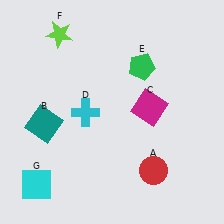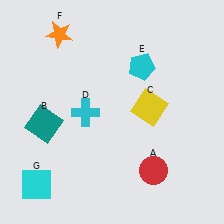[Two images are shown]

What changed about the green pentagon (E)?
In Image 1, E is green. In Image 2, it changed to cyan.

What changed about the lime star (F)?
In Image 1, F is lime. In Image 2, it changed to orange.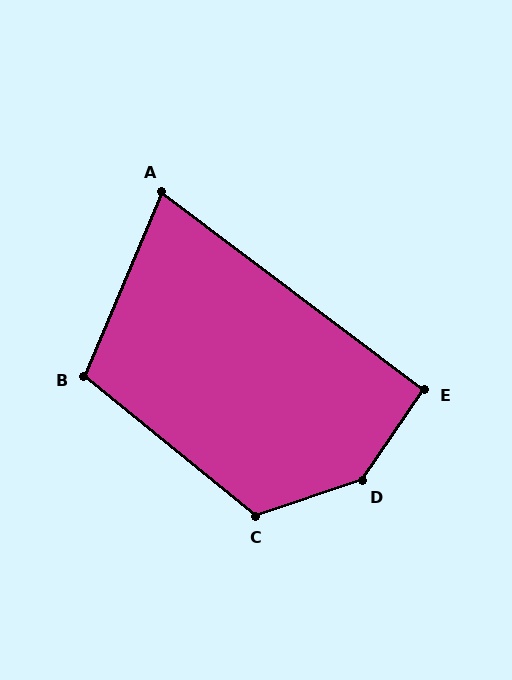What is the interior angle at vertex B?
Approximately 106 degrees (obtuse).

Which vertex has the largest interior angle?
D, at approximately 143 degrees.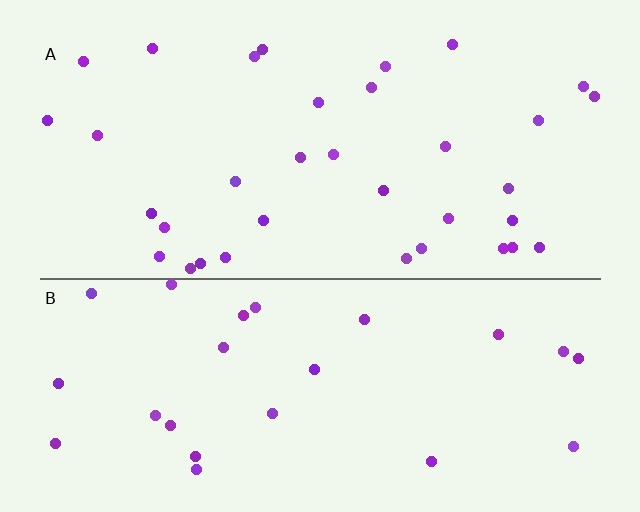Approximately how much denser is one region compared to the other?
Approximately 1.4× — region A over region B.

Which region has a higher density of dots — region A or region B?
A (the top).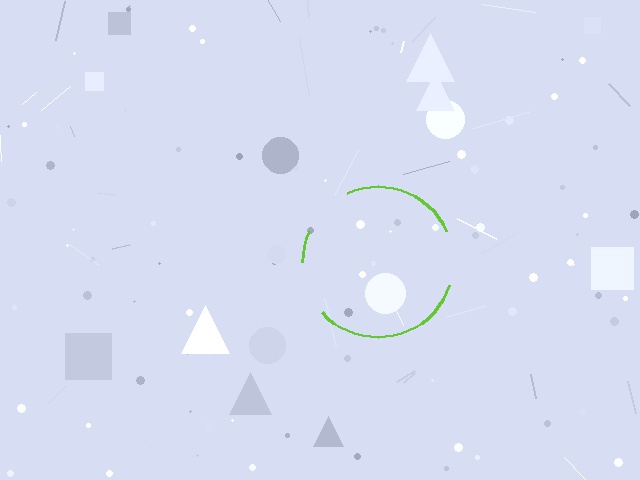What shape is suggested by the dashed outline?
The dashed outline suggests a circle.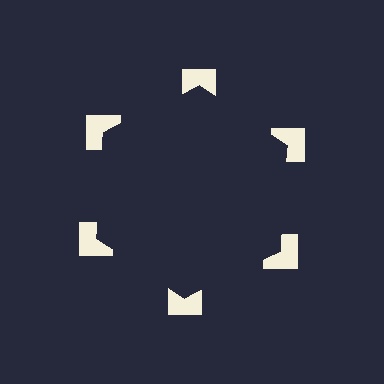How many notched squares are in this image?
There are 6 — one at each vertex of the illusory hexagon.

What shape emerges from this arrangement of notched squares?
An illusory hexagon — its edges are inferred from the aligned wedge cuts in the notched squares, not physically drawn.